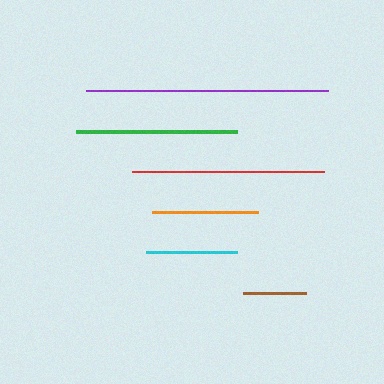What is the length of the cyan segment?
The cyan segment is approximately 91 pixels long.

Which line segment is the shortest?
The brown line is the shortest at approximately 62 pixels.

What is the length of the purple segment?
The purple segment is approximately 242 pixels long.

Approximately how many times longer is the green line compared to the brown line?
The green line is approximately 2.6 times the length of the brown line.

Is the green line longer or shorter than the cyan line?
The green line is longer than the cyan line.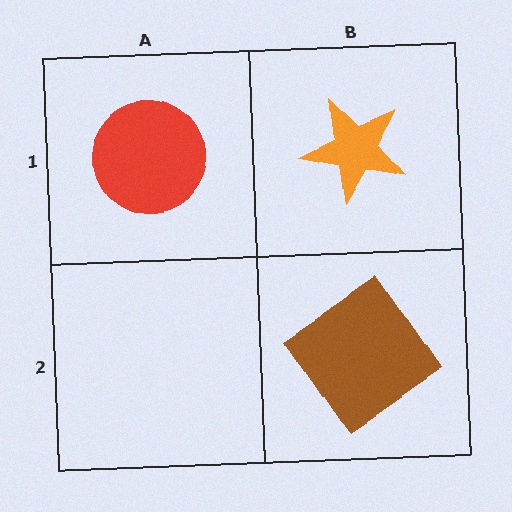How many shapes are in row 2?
1 shape.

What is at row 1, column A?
A red circle.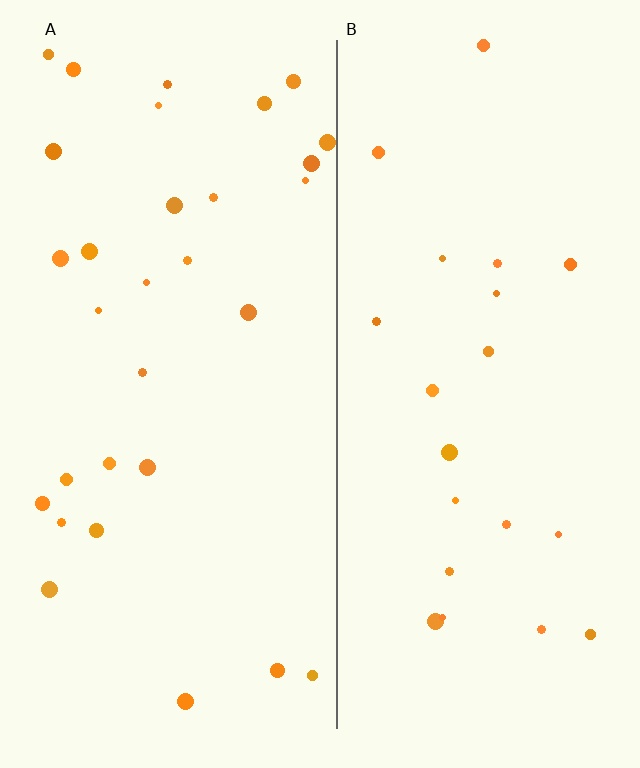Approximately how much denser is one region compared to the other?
Approximately 1.4× — region A over region B.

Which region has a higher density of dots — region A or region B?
A (the left).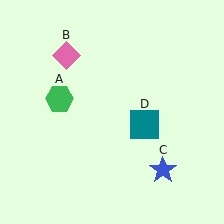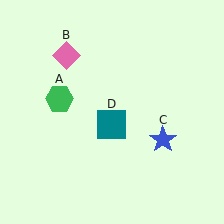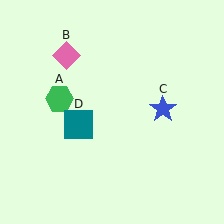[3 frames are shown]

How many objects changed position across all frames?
2 objects changed position: blue star (object C), teal square (object D).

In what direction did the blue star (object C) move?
The blue star (object C) moved up.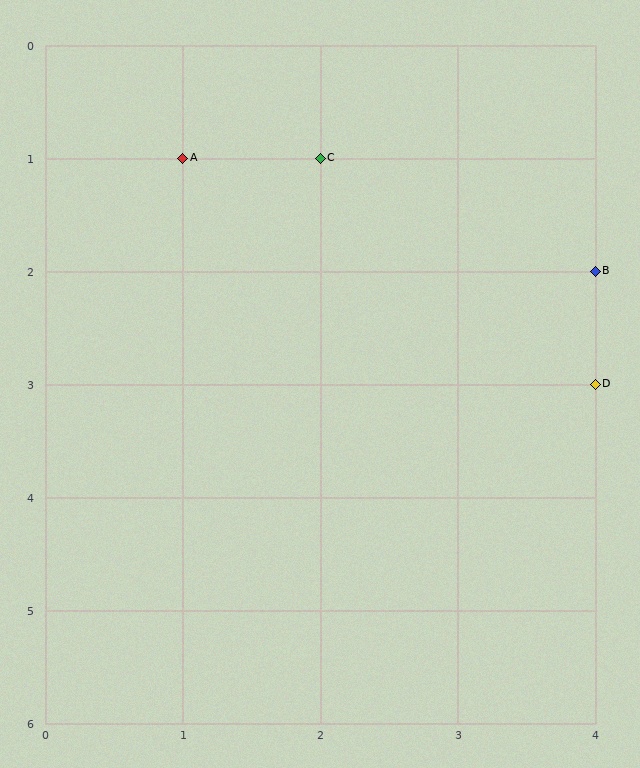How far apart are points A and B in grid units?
Points A and B are 3 columns and 1 row apart (about 3.2 grid units diagonally).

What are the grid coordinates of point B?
Point B is at grid coordinates (4, 2).